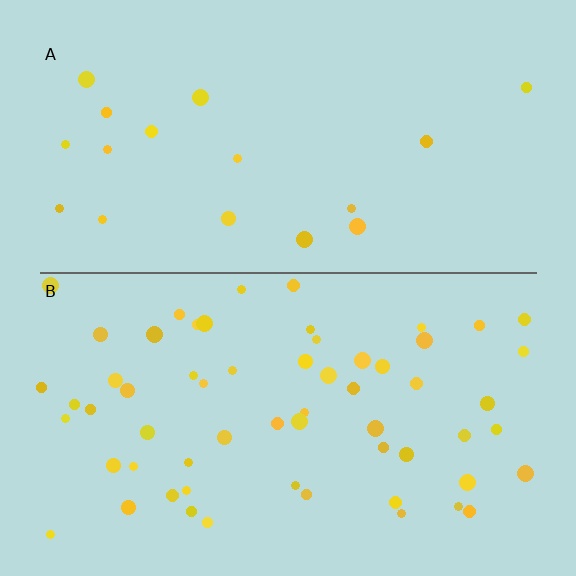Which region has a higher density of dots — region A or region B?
B (the bottom).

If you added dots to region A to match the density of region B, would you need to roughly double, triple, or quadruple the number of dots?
Approximately triple.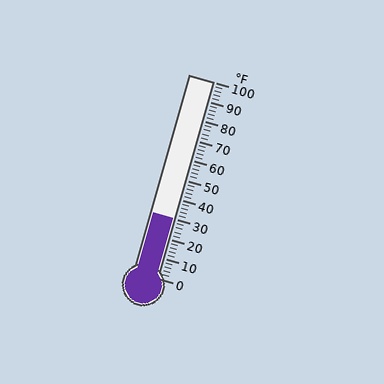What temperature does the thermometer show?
The thermometer shows approximately 30°F.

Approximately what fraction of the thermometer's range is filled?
The thermometer is filled to approximately 30% of its range.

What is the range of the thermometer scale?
The thermometer scale ranges from 0°F to 100°F.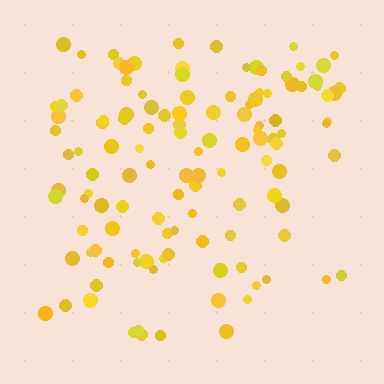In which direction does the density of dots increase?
From bottom to top, with the top side densest.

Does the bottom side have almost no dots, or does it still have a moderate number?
Still a moderate number, just noticeably fewer than the top.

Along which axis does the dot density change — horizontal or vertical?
Vertical.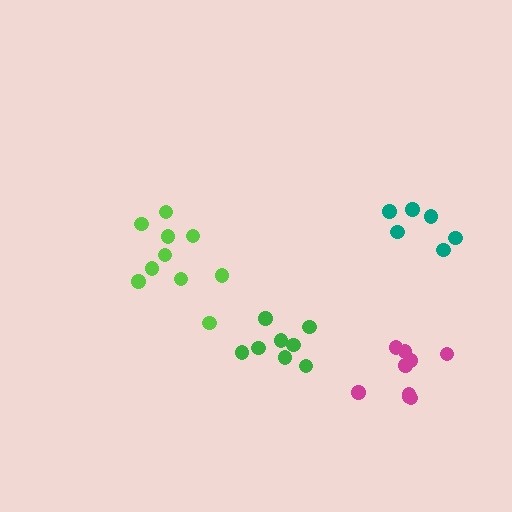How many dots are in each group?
Group 1: 6 dots, Group 2: 8 dots, Group 3: 10 dots, Group 4: 9 dots (33 total).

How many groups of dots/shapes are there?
There are 4 groups.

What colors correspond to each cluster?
The clusters are colored: teal, green, lime, magenta.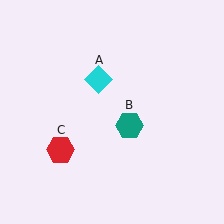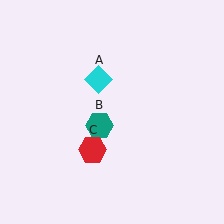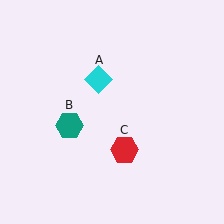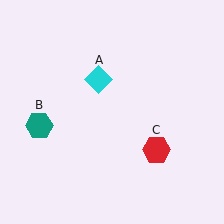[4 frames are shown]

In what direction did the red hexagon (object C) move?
The red hexagon (object C) moved right.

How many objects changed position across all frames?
2 objects changed position: teal hexagon (object B), red hexagon (object C).